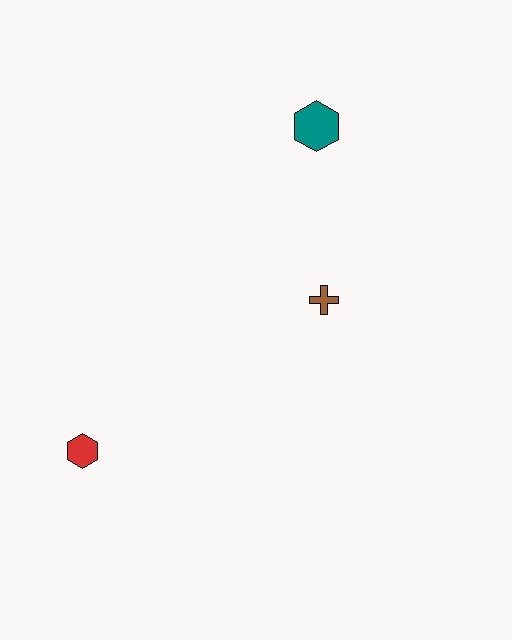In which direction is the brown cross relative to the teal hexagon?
The brown cross is below the teal hexagon.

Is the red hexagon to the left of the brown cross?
Yes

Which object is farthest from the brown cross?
The red hexagon is farthest from the brown cross.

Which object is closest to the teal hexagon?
The brown cross is closest to the teal hexagon.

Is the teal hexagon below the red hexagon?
No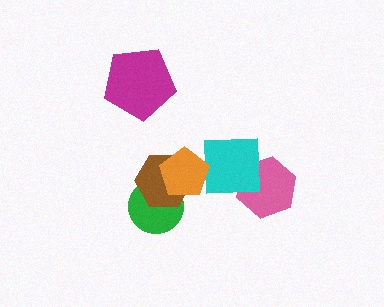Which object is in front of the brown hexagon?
The orange pentagon is in front of the brown hexagon.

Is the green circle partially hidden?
Yes, it is partially covered by another shape.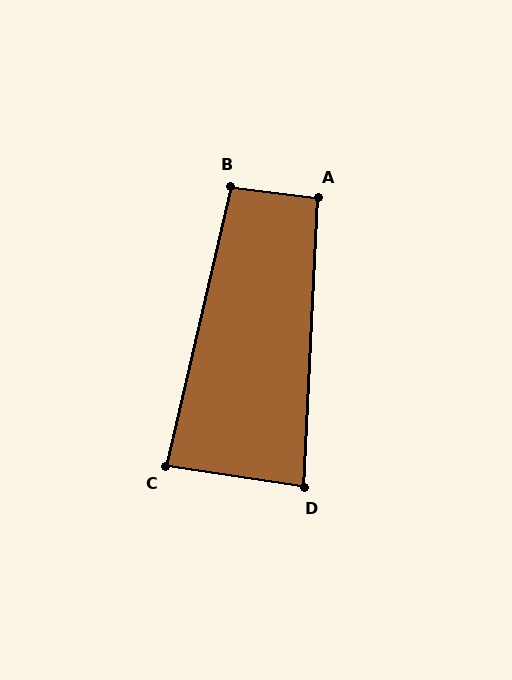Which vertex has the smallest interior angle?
D, at approximately 84 degrees.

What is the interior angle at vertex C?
Approximately 86 degrees (approximately right).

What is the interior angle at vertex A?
Approximately 94 degrees (approximately right).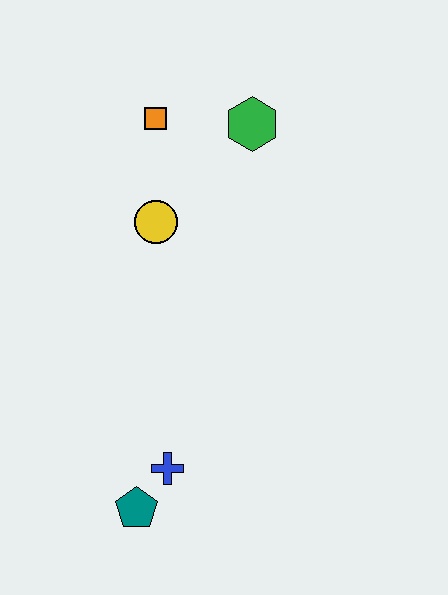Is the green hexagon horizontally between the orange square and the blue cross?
No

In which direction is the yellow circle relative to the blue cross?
The yellow circle is above the blue cross.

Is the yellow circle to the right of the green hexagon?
No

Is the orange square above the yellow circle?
Yes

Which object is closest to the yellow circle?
The orange square is closest to the yellow circle.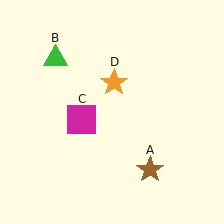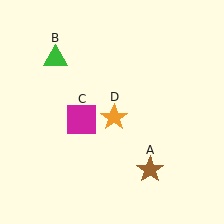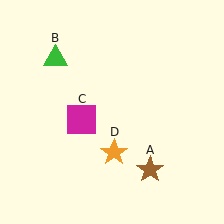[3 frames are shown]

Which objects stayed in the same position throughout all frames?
Brown star (object A) and green triangle (object B) and magenta square (object C) remained stationary.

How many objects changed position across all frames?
1 object changed position: orange star (object D).